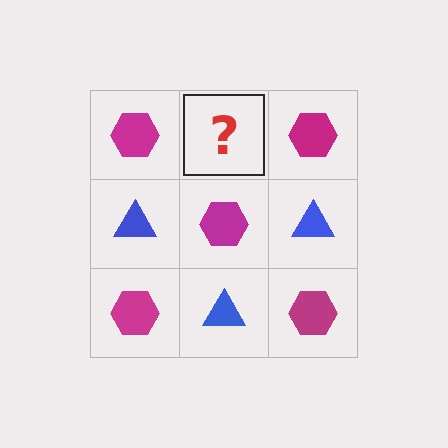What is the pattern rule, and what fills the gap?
The rule is that it alternates magenta hexagon and blue triangle in a checkerboard pattern. The gap should be filled with a blue triangle.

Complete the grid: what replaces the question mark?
The question mark should be replaced with a blue triangle.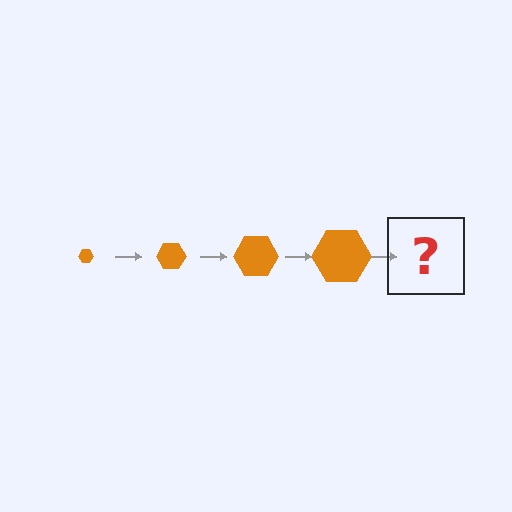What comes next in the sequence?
The next element should be an orange hexagon, larger than the previous one.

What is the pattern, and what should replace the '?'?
The pattern is that the hexagon gets progressively larger each step. The '?' should be an orange hexagon, larger than the previous one.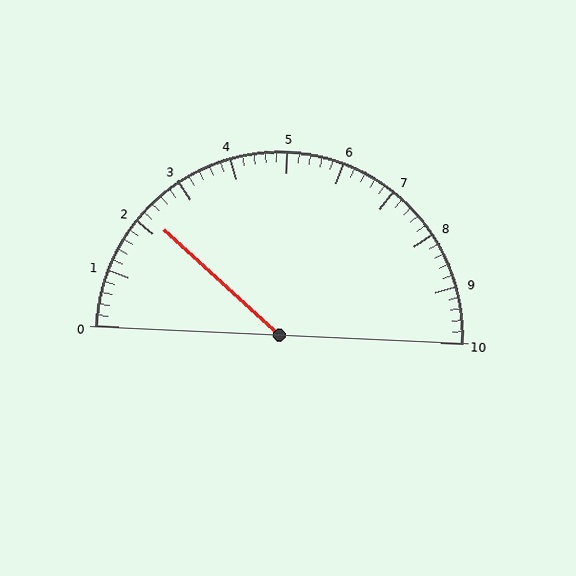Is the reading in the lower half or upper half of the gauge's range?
The reading is in the lower half of the range (0 to 10).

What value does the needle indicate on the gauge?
The needle indicates approximately 2.2.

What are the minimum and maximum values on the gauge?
The gauge ranges from 0 to 10.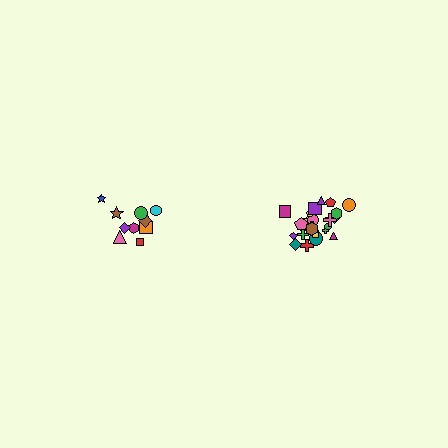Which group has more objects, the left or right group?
The right group.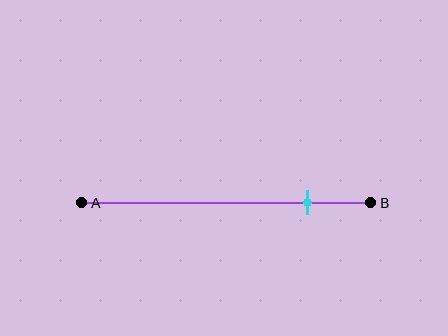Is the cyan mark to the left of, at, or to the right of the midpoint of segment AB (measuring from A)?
The cyan mark is to the right of the midpoint of segment AB.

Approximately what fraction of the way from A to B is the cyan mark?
The cyan mark is approximately 80% of the way from A to B.